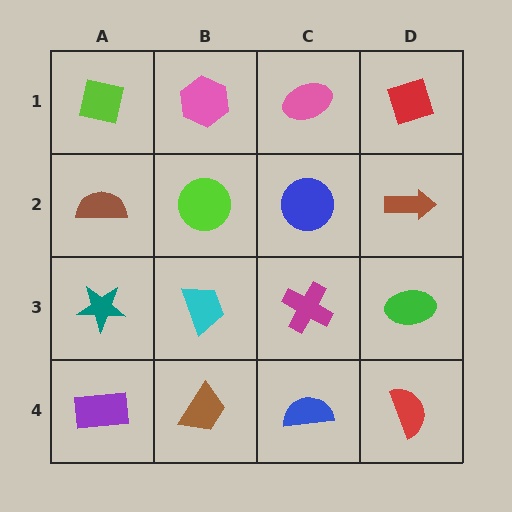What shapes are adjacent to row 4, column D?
A green ellipse (row 3, column D), a blue semicircle (row 4, column C).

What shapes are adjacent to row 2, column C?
A pink ellipse (row 1, column C), a magenta cross (row 3, column C), a lime circle (row 2, column B), a brown arrow (row 2, column D).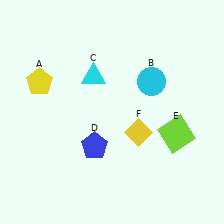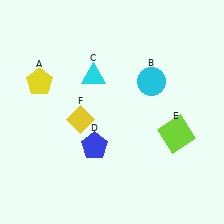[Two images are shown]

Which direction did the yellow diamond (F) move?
The yellow diamond (F) moved left.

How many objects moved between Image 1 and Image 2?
1 object moved between the two images.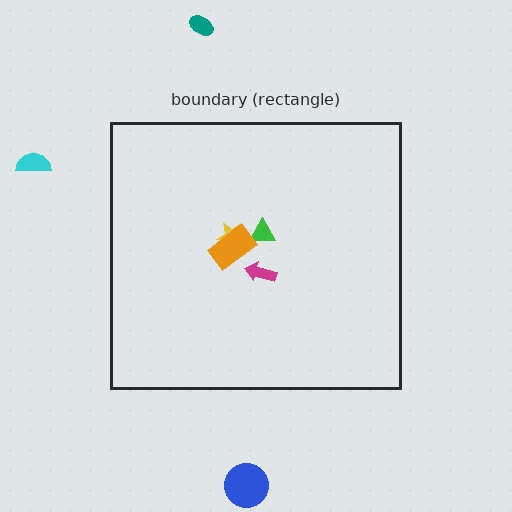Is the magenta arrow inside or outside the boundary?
Inside.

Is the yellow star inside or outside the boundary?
Inside.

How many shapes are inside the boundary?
4 inside, 3 outside.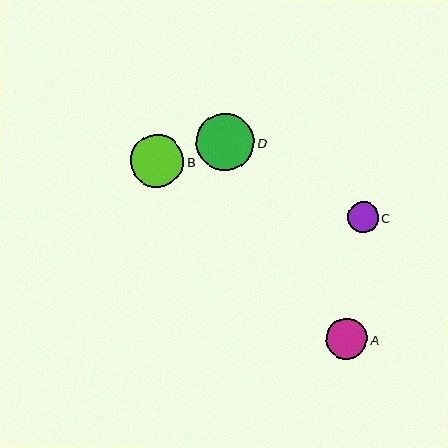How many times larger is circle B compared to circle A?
Circle B is approximately 1.3 times the size of circle A.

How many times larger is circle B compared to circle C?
Circle B is approximately 1.7 times the size of circle C.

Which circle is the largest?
Circle D is the largest with a size of approximately 58 pixels.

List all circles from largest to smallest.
From largest to smallest: D, B, A, C.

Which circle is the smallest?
Circle C is the smallest with a size of approximately 31 pixels.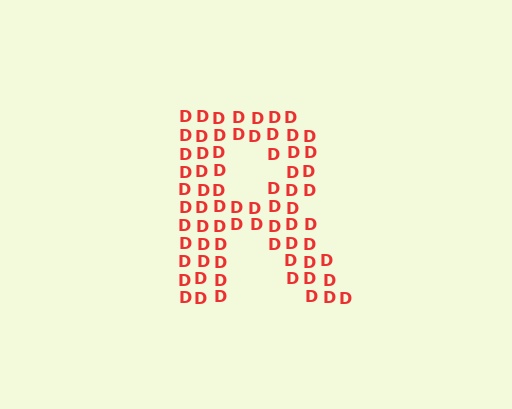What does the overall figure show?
The overall figure shows the letter R.